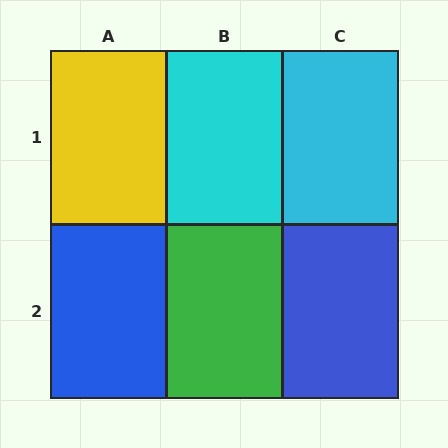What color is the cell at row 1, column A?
Yellow.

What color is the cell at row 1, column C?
Cyan.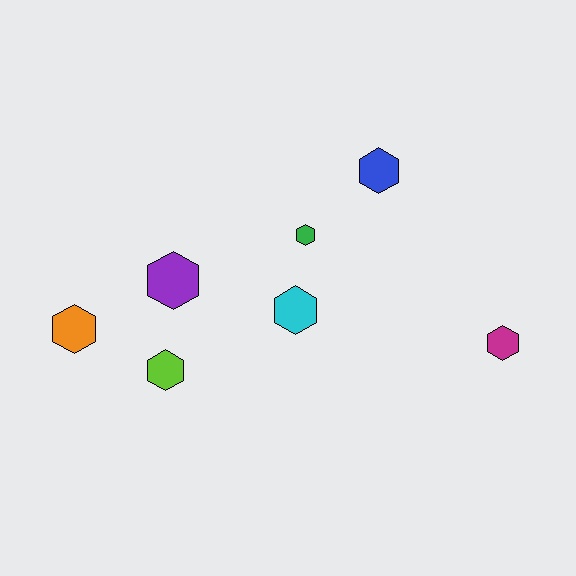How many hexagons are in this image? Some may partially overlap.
There are 7 hexagons.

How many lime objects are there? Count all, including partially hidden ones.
There is 1 lime object.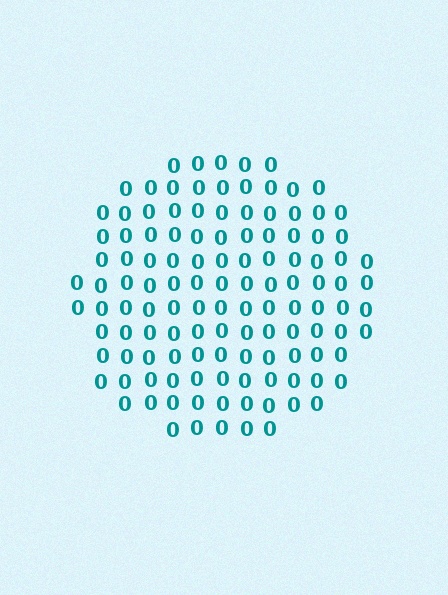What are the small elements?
The small elements are digit 0's.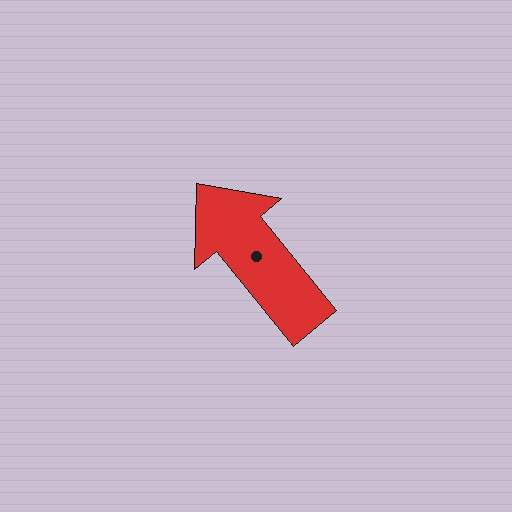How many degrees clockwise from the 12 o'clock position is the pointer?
Approximately 321 degrees.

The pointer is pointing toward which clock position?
Roughly 11 o'clock.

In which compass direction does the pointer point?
Northwest.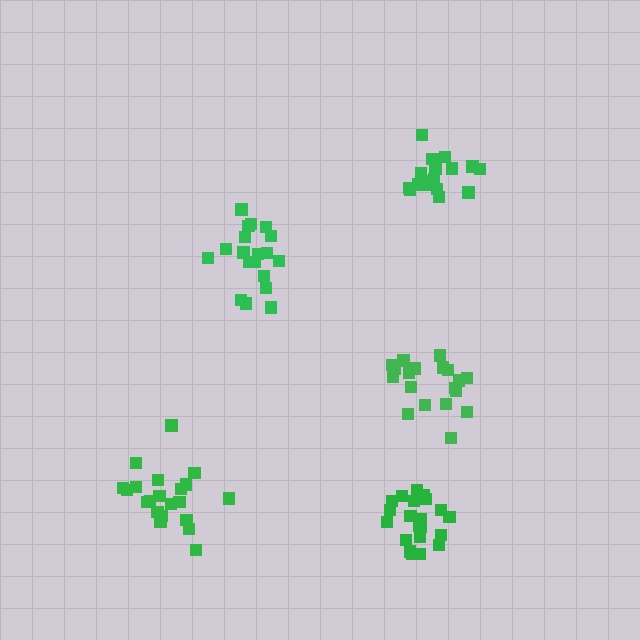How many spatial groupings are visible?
There are 5 spatial groupings.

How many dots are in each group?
Group 1: 21 dots, Group 2: 19 dots, Group 3: 21 dots, Group 4: 20 dots, Group 5: 18 dots (99 total).